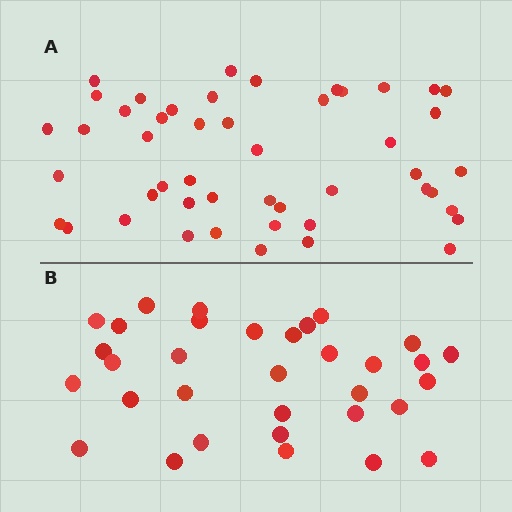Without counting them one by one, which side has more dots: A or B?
Region A (the top region) has more dots.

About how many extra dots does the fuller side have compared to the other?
Region A has approximately 15 more dots than region B.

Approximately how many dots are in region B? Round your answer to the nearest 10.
About 30 dots. (The exact count is 33, which rounds to 30.)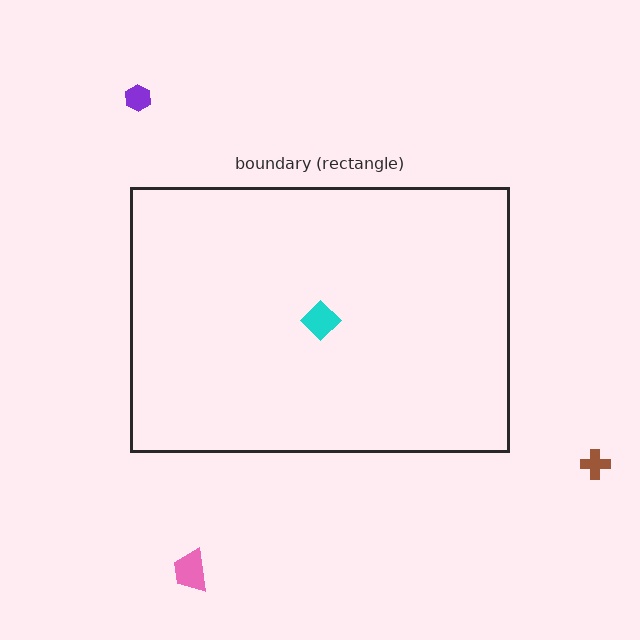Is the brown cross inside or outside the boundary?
Outside.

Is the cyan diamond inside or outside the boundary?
Inside.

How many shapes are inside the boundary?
1 inside, 3 outside.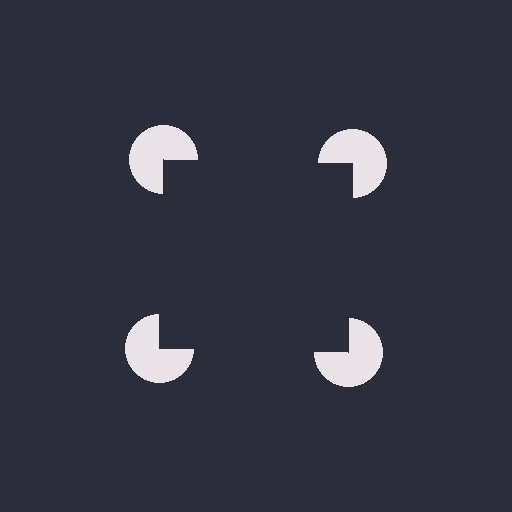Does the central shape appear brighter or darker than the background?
It typically appears slightly darker than the background, even though no actual brightness change is drawn.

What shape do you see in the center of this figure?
An illusory square — its edges are inferred from the aligned wedge cuts in the pac-man discs, not physically drawn.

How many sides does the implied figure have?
4 sides.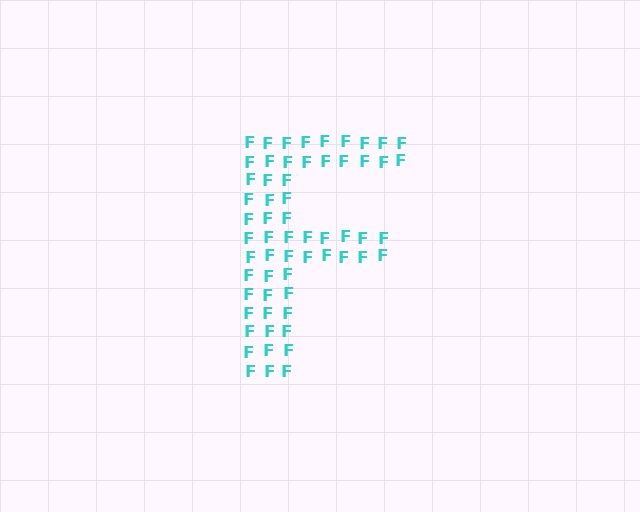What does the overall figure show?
The overall figure shows the letter F.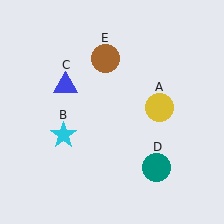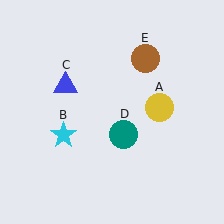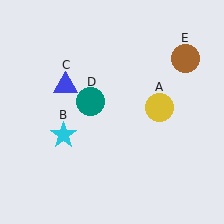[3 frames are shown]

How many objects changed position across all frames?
2 objects changed position: teal circle (object D), brown circle (object E).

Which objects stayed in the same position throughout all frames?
Yellow circle (object A) and cyan star (object B) and blue triangle (object C) remained stationary.